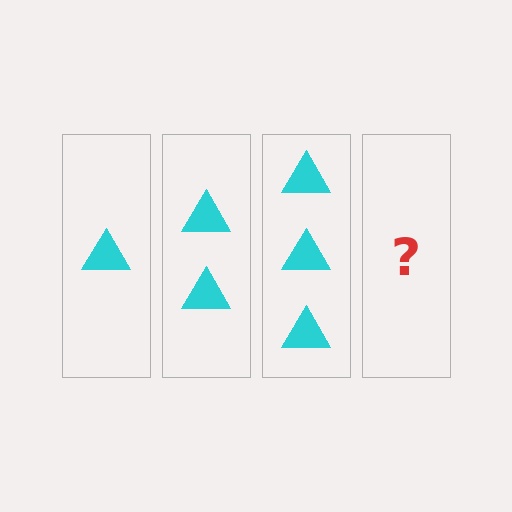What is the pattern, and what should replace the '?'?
The pattern is that each step adds one more triangle. The '?' should be 4 triangles.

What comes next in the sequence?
The next element should be 4 triangles.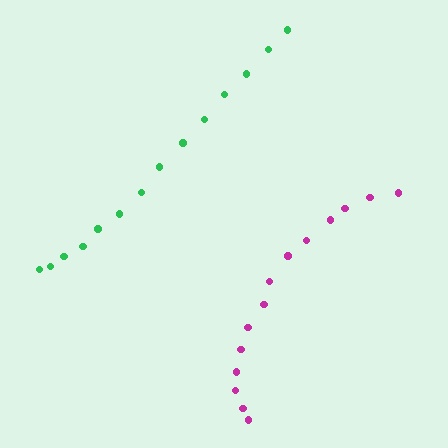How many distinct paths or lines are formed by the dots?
There are 2 distinct paths.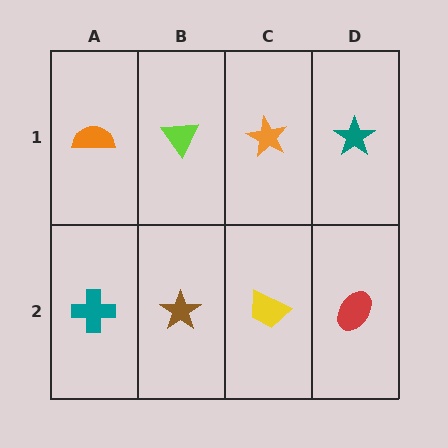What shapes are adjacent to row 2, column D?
A teal star (row 1, column D), a yellow trapezoid (row 2, column C).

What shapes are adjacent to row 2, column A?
An orange semicircle (row 1, column A), a brown star (row 2, column B).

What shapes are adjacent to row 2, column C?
An orange star (row 1, column C), a brown star (row 2, column B), a red ellipse (row 2, column D).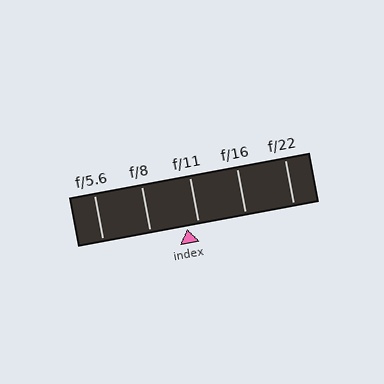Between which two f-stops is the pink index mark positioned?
The index mark is between f/8 and f/11.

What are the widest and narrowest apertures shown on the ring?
The widest aperture shown is f/5.6 and the narrowest is f/22.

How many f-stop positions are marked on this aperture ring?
There are 5 f-stop positions marked.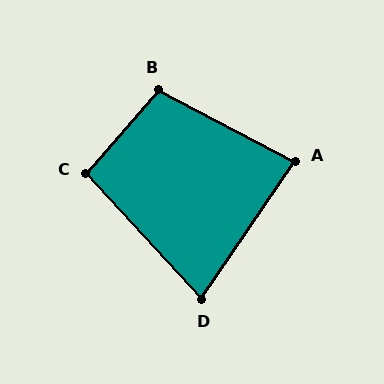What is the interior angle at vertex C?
Approximately 97 degrees (obtuse).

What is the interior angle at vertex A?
Approximately 83 degrees (acute).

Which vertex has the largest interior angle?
B, at approximately 103 degrees.